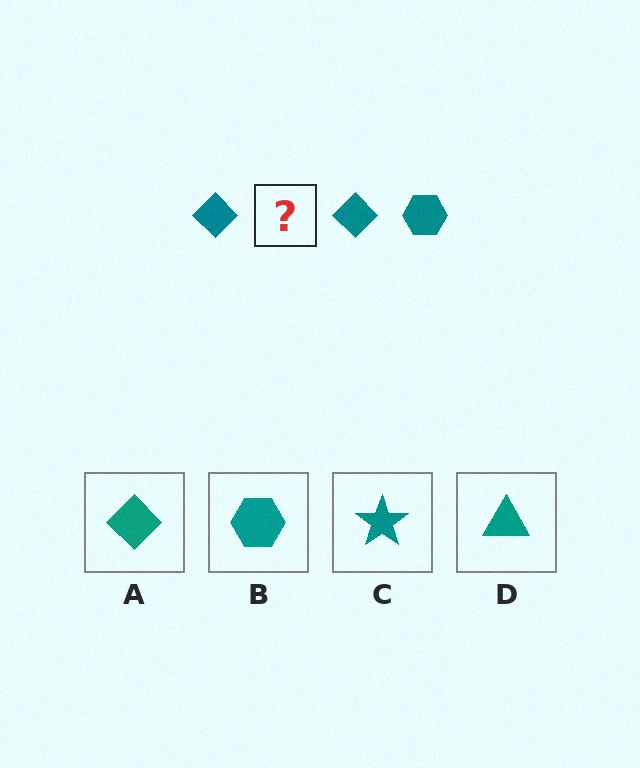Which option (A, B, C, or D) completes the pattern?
B.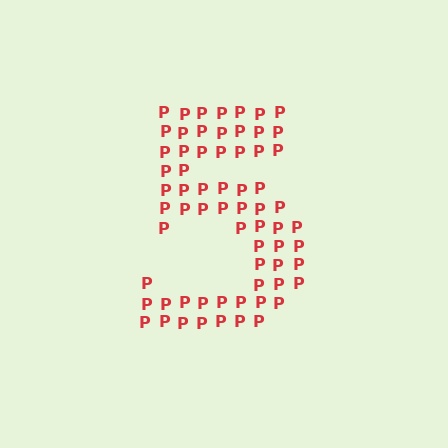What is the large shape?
The large shape is the digit 5.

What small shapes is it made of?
It is made of small letter P's.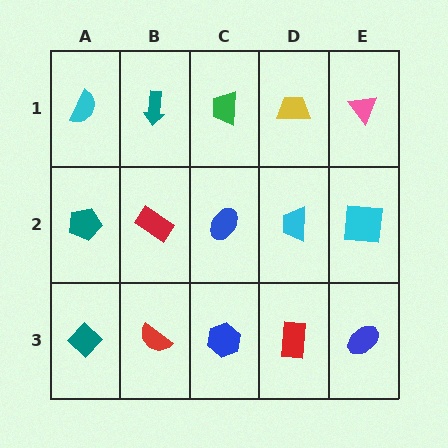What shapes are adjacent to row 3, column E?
A cyan square (row 2, column E), a red rectangle (row 3, column D).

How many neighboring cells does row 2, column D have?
4.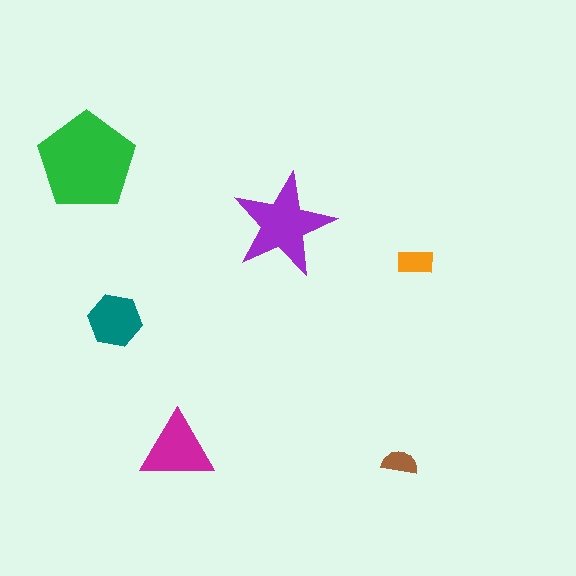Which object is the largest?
The green pentagon.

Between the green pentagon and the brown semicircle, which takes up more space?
The green pentagon.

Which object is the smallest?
The brown semicircle.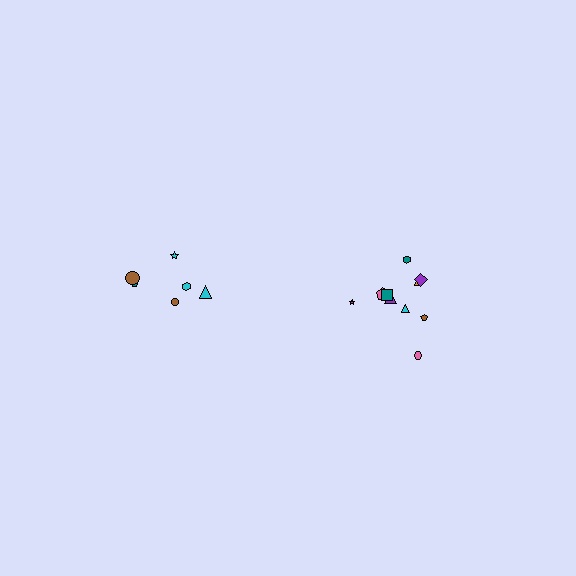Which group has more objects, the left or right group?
The right group.